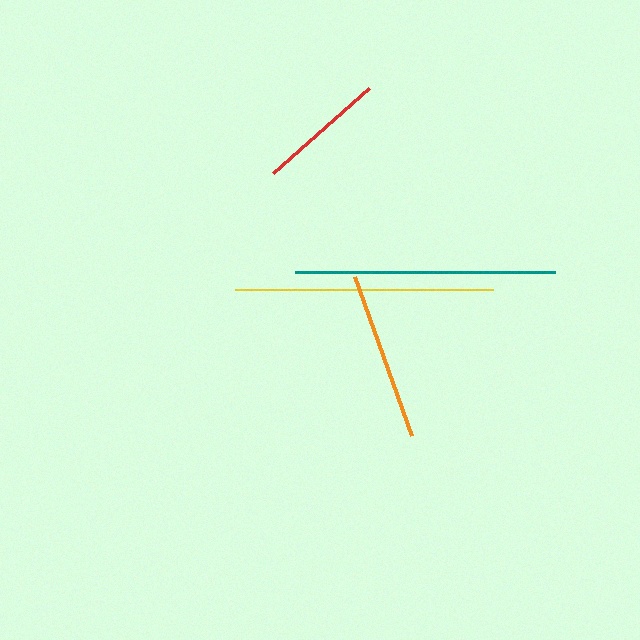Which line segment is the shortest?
The red line is the shortest at approximately 128 pixels.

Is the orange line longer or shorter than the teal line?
The teal line is longer than the orange line.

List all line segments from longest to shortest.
From longest to shortest: teal, yellow, orange, red.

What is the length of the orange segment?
The orange segment is approximately 169 pixels long.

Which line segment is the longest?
The teal line is the longest at approximately 261 pixels.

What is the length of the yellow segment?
The yellow segment is approximately 259 pixels long.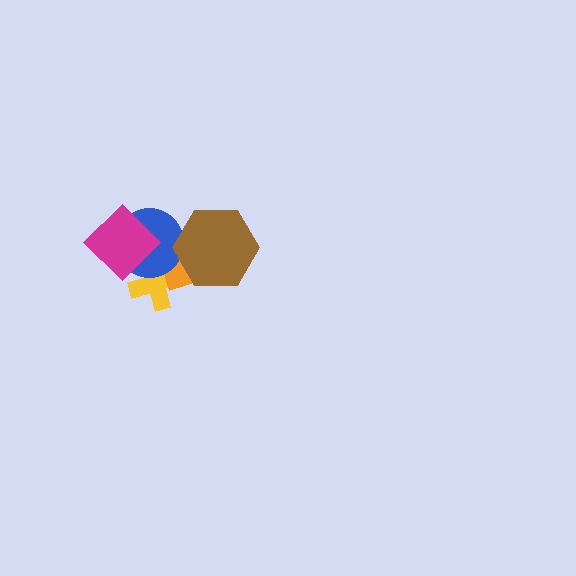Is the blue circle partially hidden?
Yes, it is partially covered by another shape.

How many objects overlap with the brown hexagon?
2 objects overlap with the brown hexagon.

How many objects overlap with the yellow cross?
3 objects overlap with the yellow cross.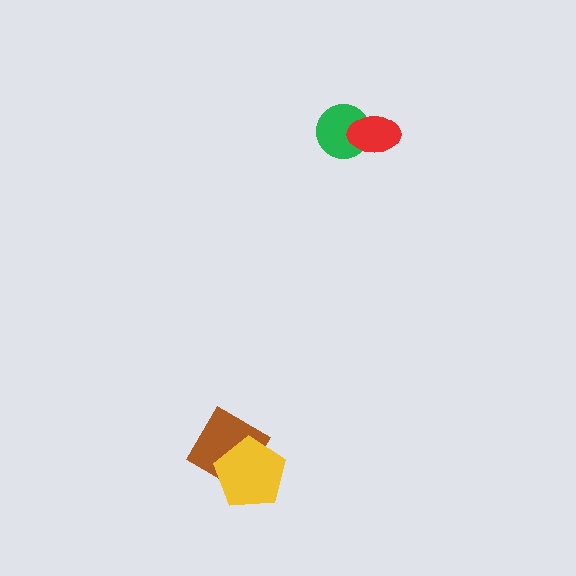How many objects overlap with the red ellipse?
1 object overlaps with the red ellipse.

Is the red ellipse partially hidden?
No, no other shape covers it.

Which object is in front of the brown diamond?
The yellow pentagon is in front of the brown diamond.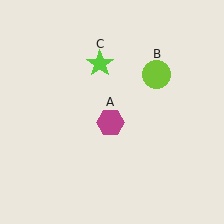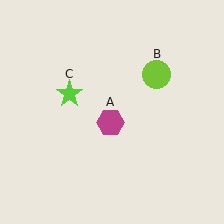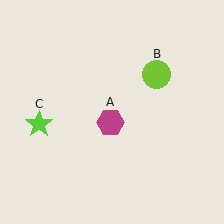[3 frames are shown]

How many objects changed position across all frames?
1 object changed position: lime star (object C).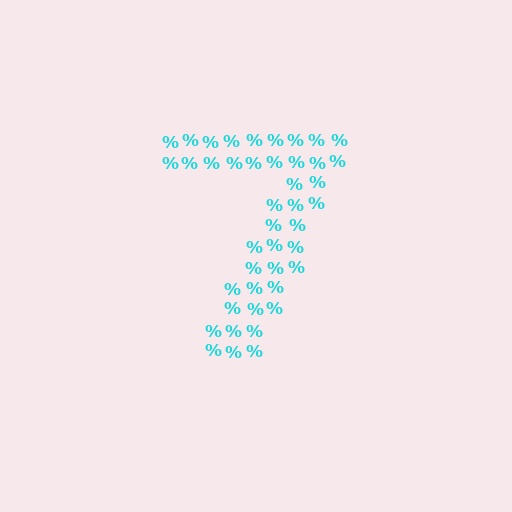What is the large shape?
The large shape is the digit 7.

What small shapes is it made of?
It is made of small percent signs.